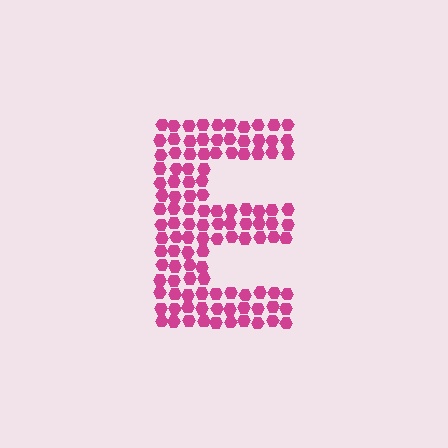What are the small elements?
The small elements are hexagons.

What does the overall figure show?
The overall figure shows the letter E.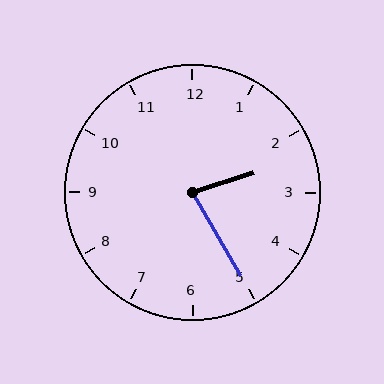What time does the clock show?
2:25.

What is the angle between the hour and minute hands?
Approximately 78 degrees.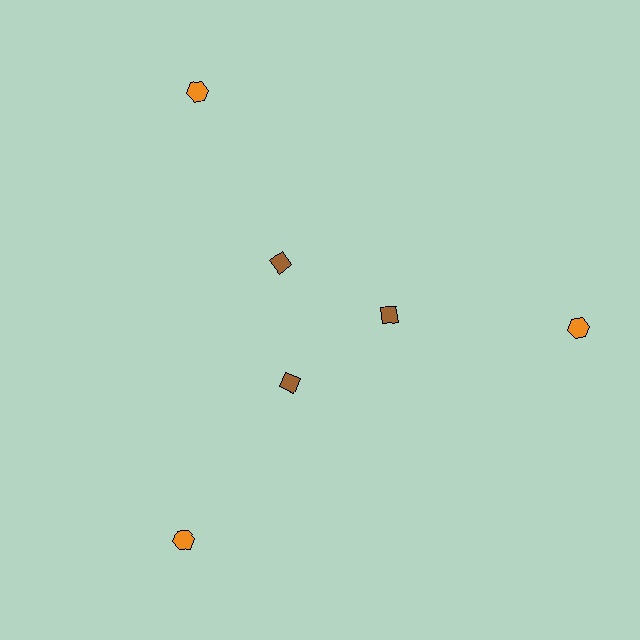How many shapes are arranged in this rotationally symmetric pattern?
There are 6 shapes, arranged in 3 groups of 2.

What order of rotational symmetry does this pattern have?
This pattern has 3-fold rotational symmetry.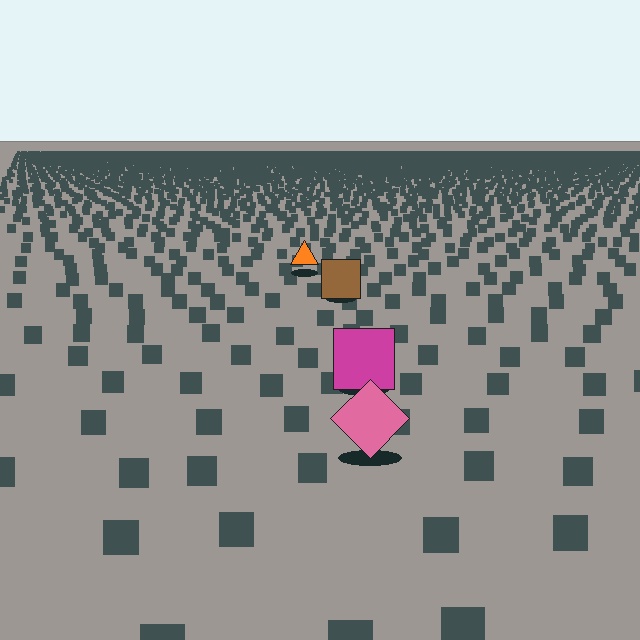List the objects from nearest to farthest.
From nearest to farthest: the pink diamond, the magenta square, the brown square, the orange triangle.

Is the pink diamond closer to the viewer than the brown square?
Yes. The pink diamond is closer — you can tell from the texture gradient: the ground texture is coarser near it.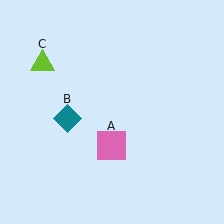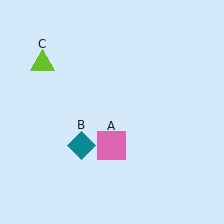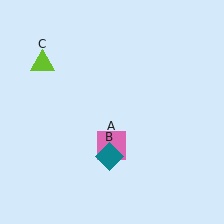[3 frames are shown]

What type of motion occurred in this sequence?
The teal diamond (object B) rotated counterclockwise around the center of the scene.